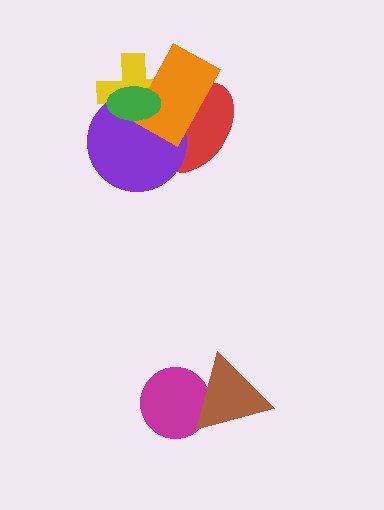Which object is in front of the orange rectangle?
The green ellipse is in front of the orange rectangle.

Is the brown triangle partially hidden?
No, no other shape covers it.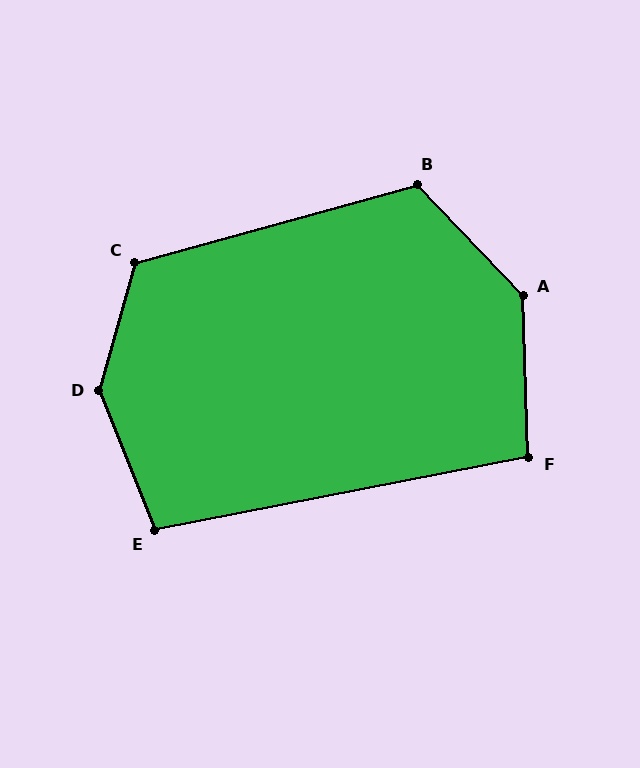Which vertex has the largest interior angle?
D, at approximately 143 degrees.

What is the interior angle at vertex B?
Approximately 118 degrees (obtuse).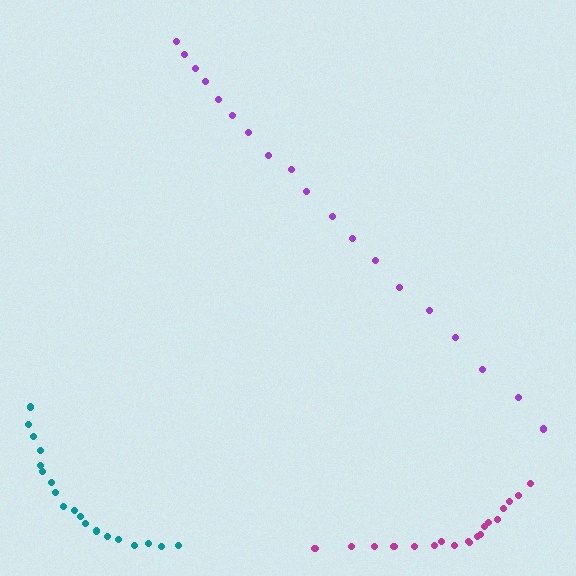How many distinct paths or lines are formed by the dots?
There are 3 distinct paths.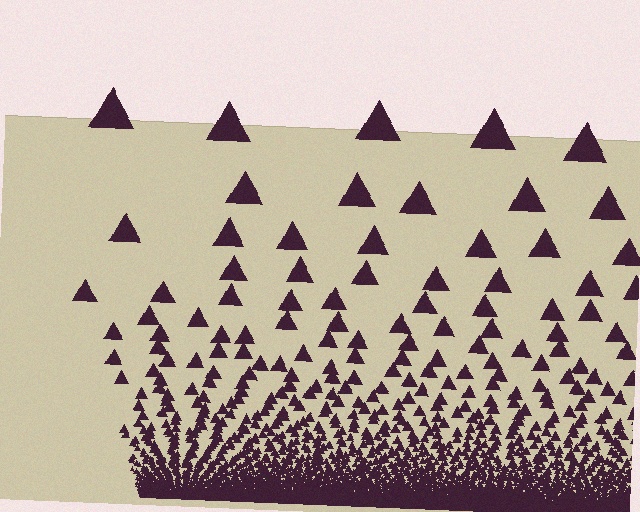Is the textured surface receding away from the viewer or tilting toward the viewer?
The surface appears to tilt toward the viewer. Texture elements get larger and sparser toward the top.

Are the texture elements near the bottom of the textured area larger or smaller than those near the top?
Smaller. The gradient is inverted — elements near the bottom are smaller and denser.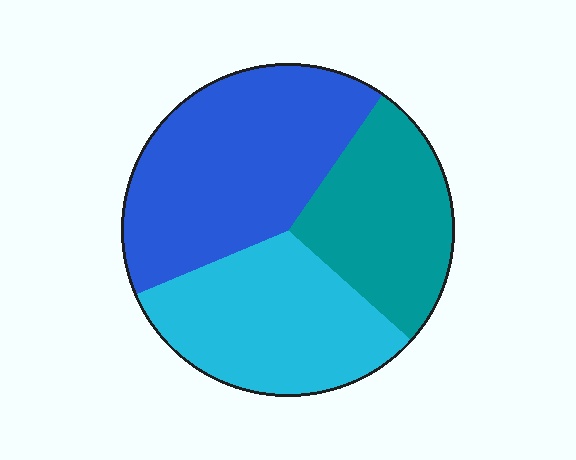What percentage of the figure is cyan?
Cyan covers roughly 30% of the figure.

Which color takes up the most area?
Blue, at roughly 40%.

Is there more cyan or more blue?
Blue.